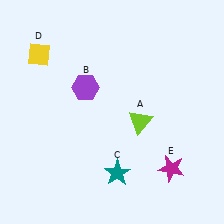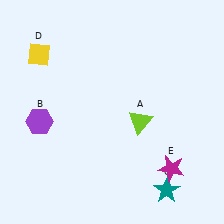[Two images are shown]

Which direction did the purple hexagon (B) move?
The purple hexagon (B) moved left.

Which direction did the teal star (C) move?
The teal star (C) moved right.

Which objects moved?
The objects that moved are: the purple hexagon (B), the teal star (C).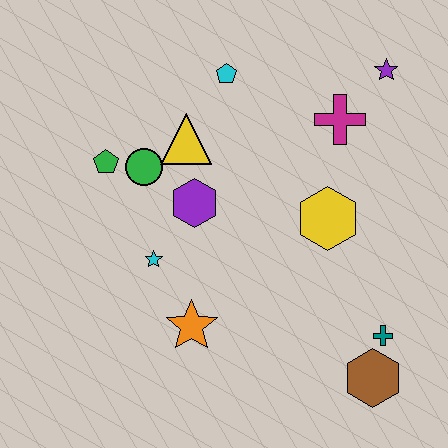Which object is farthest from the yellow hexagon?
The green pentagon is farthest from the yellow hexagon.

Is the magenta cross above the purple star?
No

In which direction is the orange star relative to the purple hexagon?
The orange star is below the purple hexagon.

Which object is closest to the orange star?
The cyan star is closest to the orange star.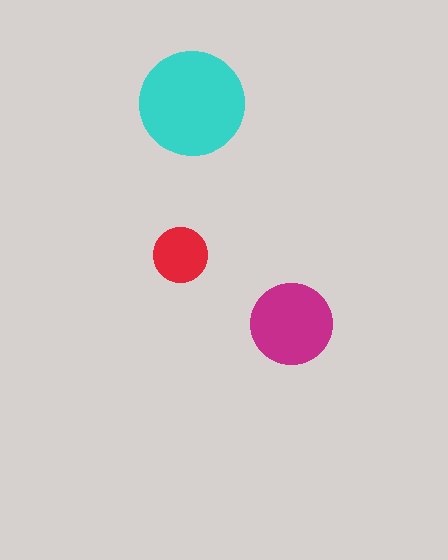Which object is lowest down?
The magenta circle is bottommost.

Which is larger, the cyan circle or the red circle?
The cyan one.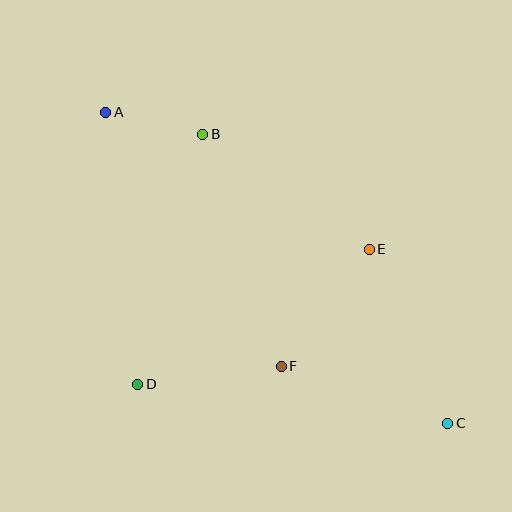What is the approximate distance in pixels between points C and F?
The distance between C and F is approximately 176 pixels.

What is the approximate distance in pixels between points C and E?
The distance between C and E is approximately 191 pixels.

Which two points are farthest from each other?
Points A and C are farthest from each other.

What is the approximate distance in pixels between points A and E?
The distance between A and E is approximately 297 pixels.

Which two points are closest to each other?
Points A and B are closest to each other.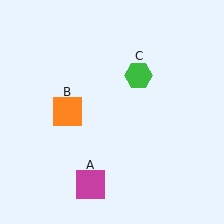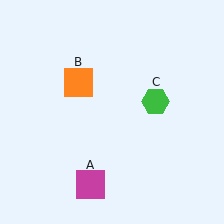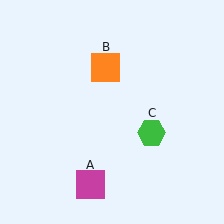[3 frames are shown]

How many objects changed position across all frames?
2 objects changed position: orange square (object B), green hexagon (object C).